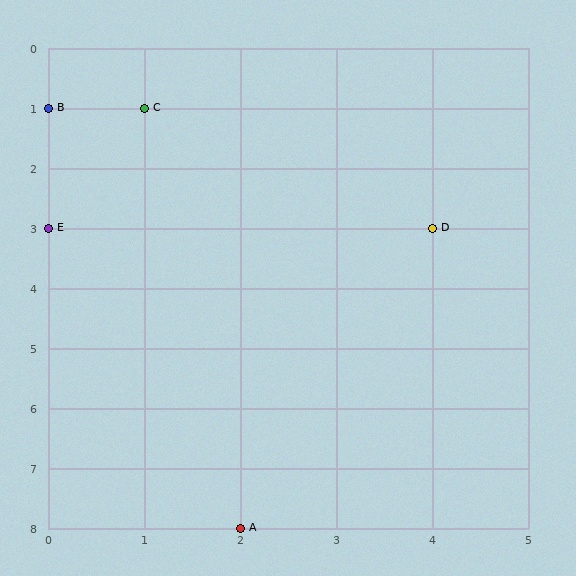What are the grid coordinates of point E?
Point E is at grid coordinates (0, 3).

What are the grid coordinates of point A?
Point A is at grid coordinates (2, 8).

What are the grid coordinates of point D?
Point D is at grid coordinates (4, 3).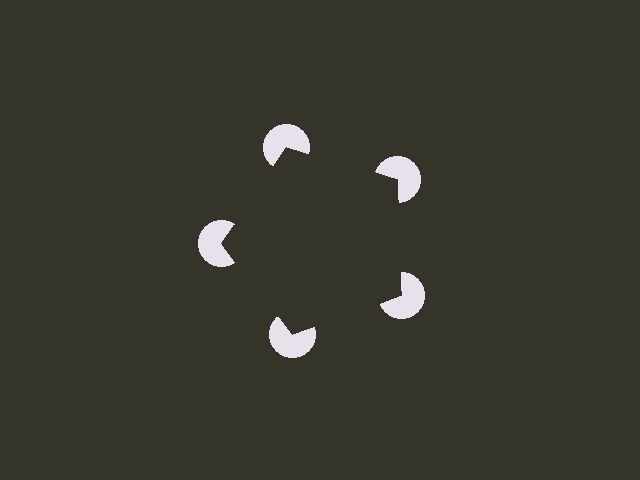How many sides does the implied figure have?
5 sides.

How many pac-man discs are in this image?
There are 5 — one at each vertex of the illusory pentagon.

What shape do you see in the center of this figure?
An illusory pentagon — its edges are inferred from the aligned wedge cuts in the pac-man discs, not physically drawn.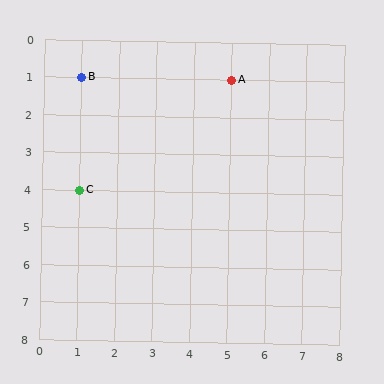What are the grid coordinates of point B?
Point B is at grid coordinates (1, 1).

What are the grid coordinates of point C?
Point C is at grid coordinates (1, 4).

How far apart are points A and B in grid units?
Points A and B are 4 columns apart.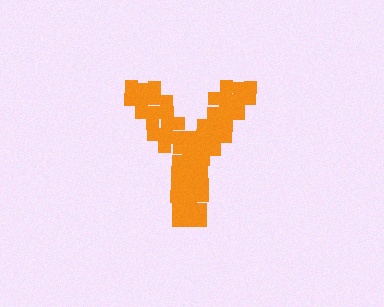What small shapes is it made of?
It is made of small squares.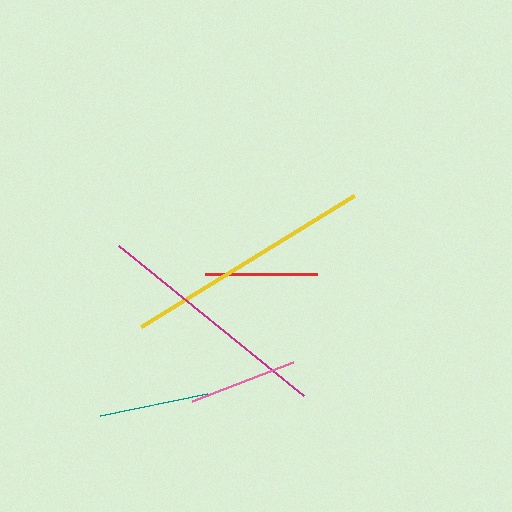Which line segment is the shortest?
The pink line is the shortest at approximately 108 pixels.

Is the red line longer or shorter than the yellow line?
The yellow line is longer than the red line.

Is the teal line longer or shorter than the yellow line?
The yellow line is longer than the teal line.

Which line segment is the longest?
The yellow line is the longest at approximately 250 pixels.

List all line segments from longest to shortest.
From longest to shortest: yellow, magenta, red, teal, pink.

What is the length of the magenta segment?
The magenta segment is approximately 238 pixels long.